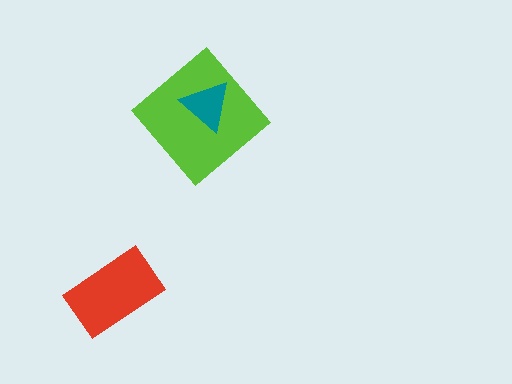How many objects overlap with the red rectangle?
0 objects overlap with the red rectangle.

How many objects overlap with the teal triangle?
1 object overlaps with the teal triangle.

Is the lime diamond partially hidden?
Yes, it is partially covered by another shape.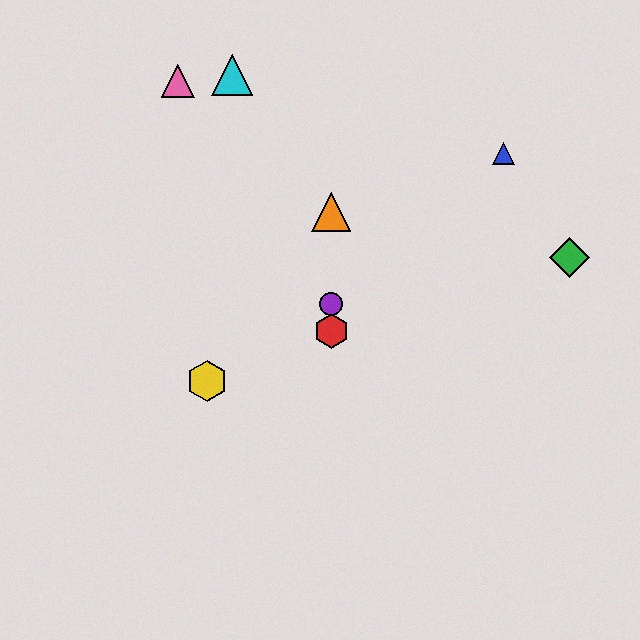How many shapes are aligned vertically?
3 shapes (the red hexagon, the purple circle, the orange triangle) are aligned vertically.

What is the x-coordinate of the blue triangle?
The blue triangle is at x≈503.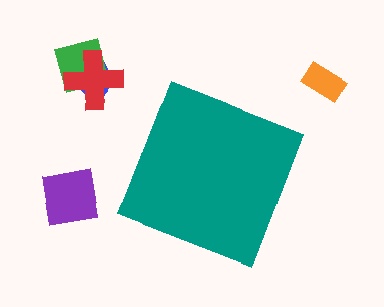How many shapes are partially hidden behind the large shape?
0 shapes are partially hidden.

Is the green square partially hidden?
No, the green square is fully visible.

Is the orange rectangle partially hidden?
No, the orange rectangle is fully visible.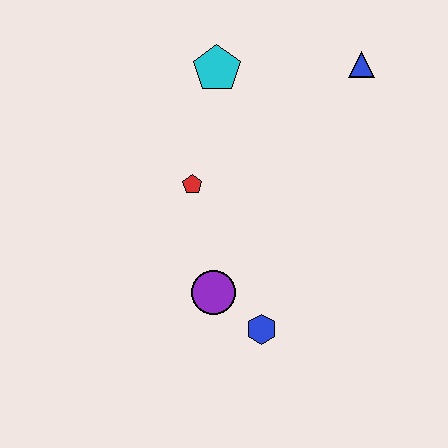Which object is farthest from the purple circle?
The blue triangle is farthest from the purple circle.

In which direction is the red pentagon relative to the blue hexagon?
The red pentagon is above the blue hexagon.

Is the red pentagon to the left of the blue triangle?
Yes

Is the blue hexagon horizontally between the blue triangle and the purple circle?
Yes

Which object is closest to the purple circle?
The blue hexagon is closest to the purple circle.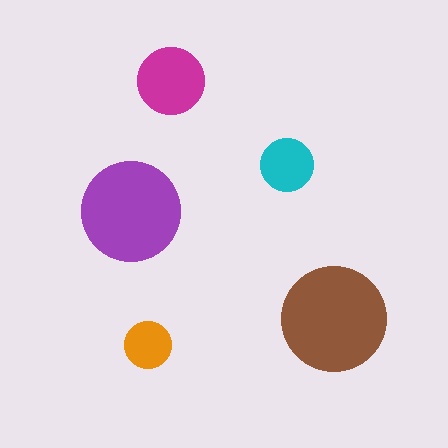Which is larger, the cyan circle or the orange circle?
The cyan one.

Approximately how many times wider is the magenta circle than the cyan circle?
About 1.5 times wider.